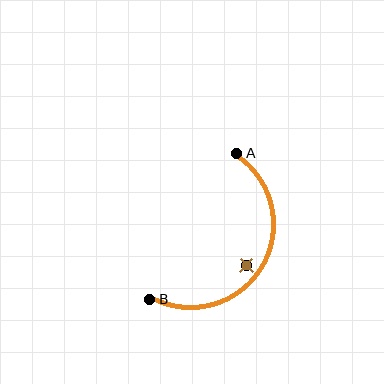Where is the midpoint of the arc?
The arc midpoint is the point on the curve farthest from the straight line joining A and B. It sits to the right of that line.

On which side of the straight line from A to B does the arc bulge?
The arc bulges to the right of the straight line connecting A and B.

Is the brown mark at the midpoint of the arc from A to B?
No — the brown mark does not lie on the arc at all. It sits slightly inside the curve.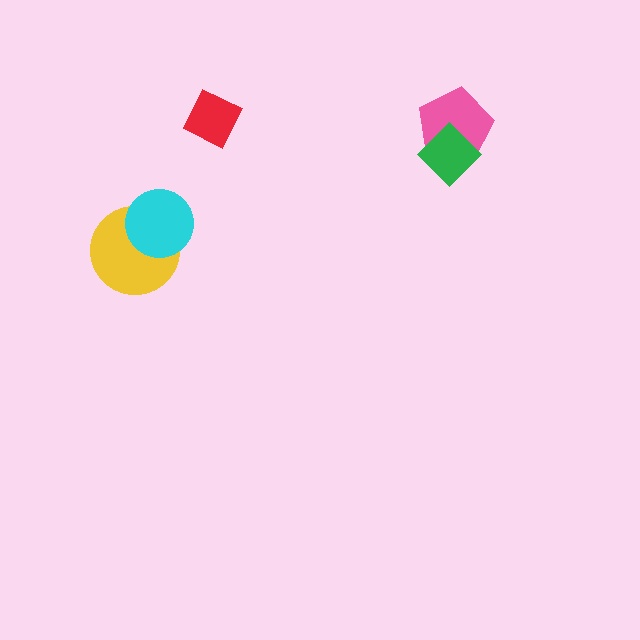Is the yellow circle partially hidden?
Yes, it is partially covered by another shape.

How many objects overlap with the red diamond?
0 objects overlap with the red diamond.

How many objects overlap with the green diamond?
1 object overlaps with the green diamond.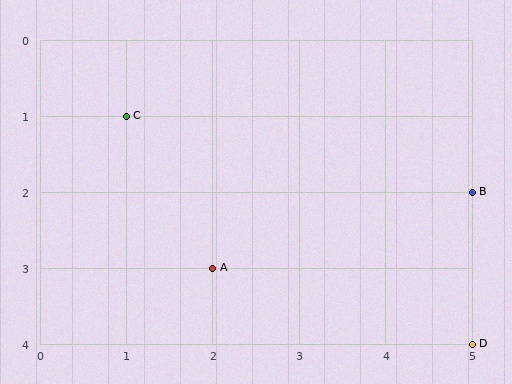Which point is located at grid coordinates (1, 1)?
Point C is at (1, 1).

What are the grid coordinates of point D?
Point D is at grid coordinates (5, 4).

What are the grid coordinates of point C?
Point C is at grid coordinates (1, 1).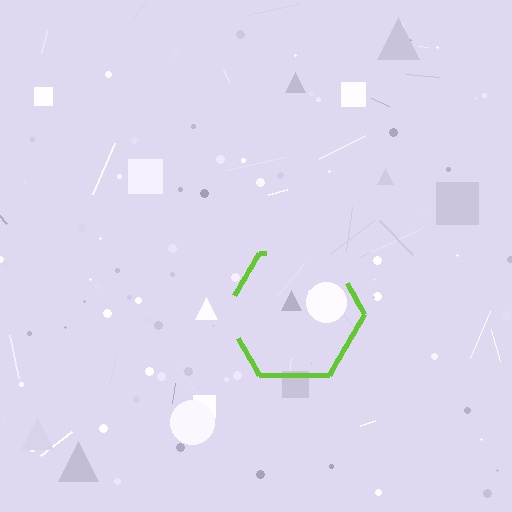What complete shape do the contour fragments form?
The contour fragments form a hexagon.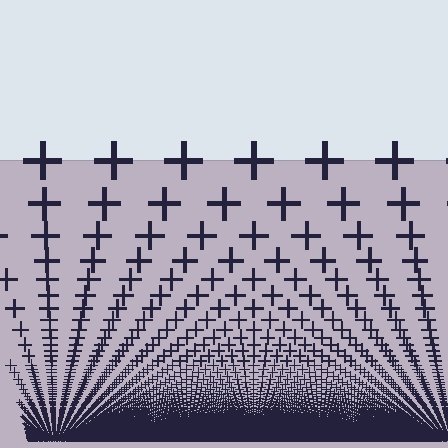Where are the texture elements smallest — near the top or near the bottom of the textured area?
Near the bottom.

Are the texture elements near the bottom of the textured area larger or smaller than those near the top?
Smaller. The gradient is inverted — elements near the bottom are smaller and denser.